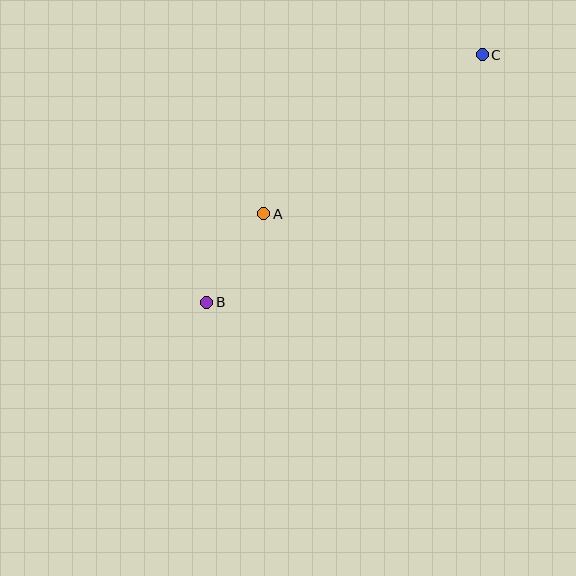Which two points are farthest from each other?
Points B and C are farthest from each other.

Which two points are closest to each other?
Points A and B are closest to each other.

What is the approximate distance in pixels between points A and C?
The distance between A and C is approximately 270 pixels.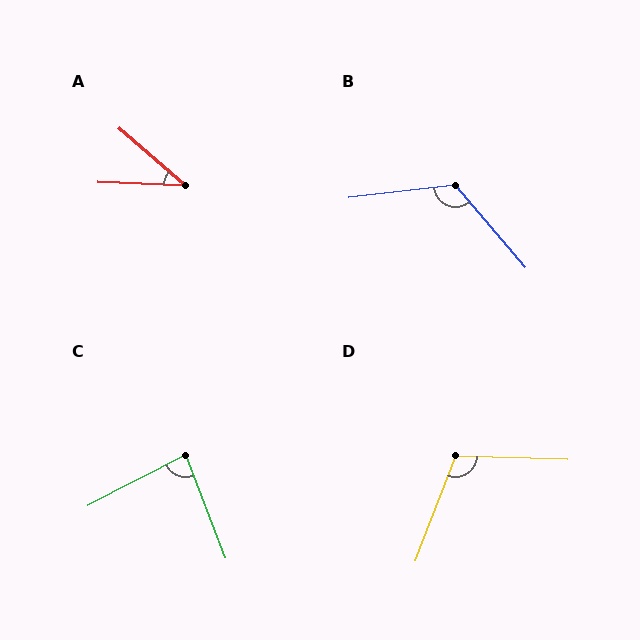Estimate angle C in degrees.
Approximately 84 degrees.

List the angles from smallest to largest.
A (38°), C (84°), D (109°), B (123°).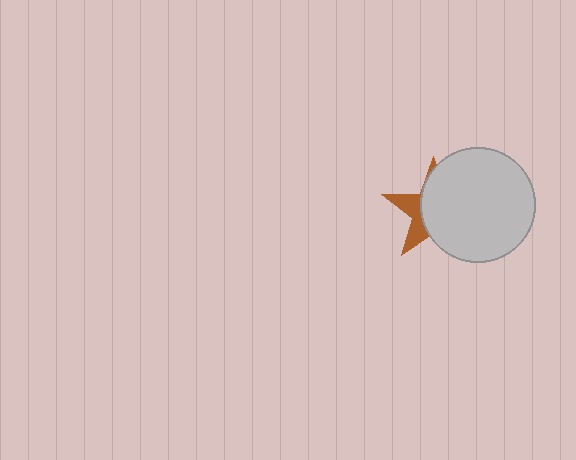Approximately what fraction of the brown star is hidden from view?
Roughly 68% of the brown star is hidden behind the light gray circle.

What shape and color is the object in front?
The object in front is a light gray circle.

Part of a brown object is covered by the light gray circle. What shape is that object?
It is a star.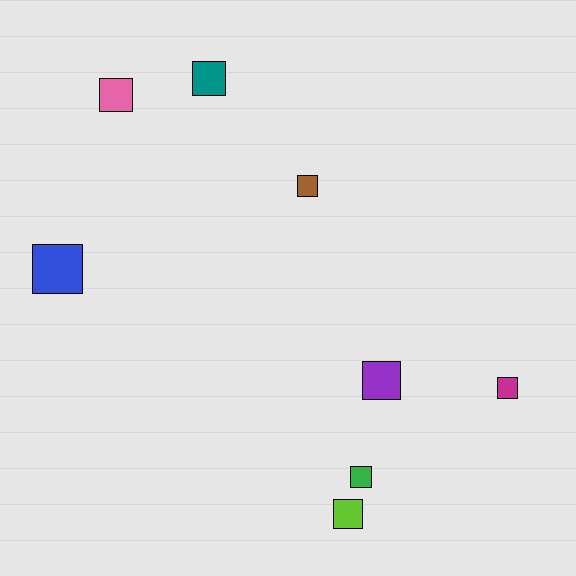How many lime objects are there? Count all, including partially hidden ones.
There is 1 lime object.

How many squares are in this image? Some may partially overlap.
There are 8 squares.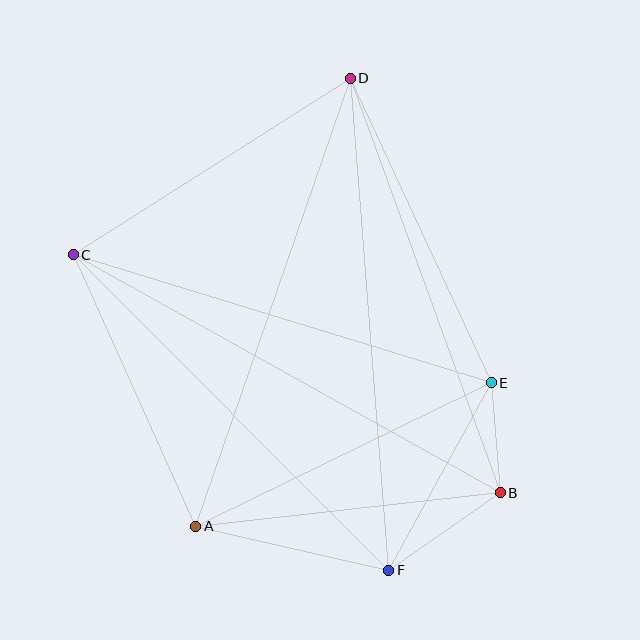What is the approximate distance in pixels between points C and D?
The distance between C and D is approximately 329 pixels.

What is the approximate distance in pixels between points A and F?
The distance between A and F is approximately 198 pixels.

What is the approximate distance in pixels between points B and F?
The distance between B and F is approximately 136 pixels.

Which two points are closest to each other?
Points B and E are closest to each other.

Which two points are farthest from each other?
Points D and F are farthest from each other.